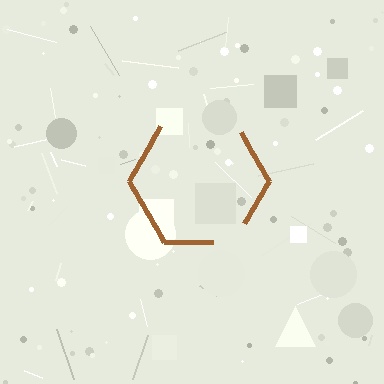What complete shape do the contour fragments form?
The contour fragments form a hexagon.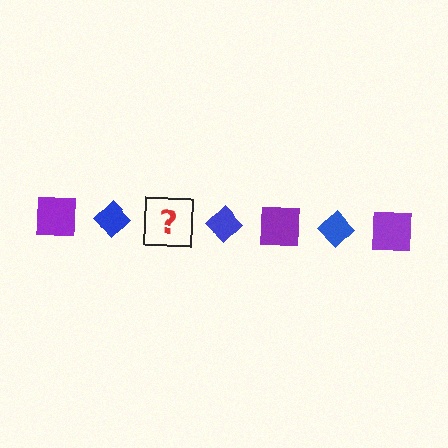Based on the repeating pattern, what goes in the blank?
The blank should be a purple square.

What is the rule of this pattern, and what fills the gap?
The rule is that the pattern alternates between purple square and blue diamond. The gap should be filled with a purple square.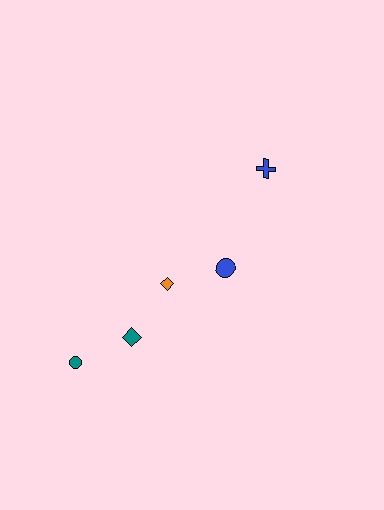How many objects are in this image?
There are 5 objects.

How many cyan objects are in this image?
There are no cyan objects.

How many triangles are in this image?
There are no triangles.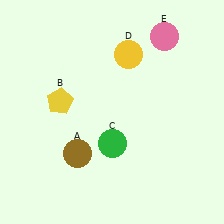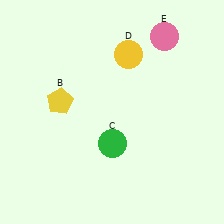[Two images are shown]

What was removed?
The brown circle (A) was removed in Image 2.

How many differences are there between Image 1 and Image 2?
There is 1 difference between the two images.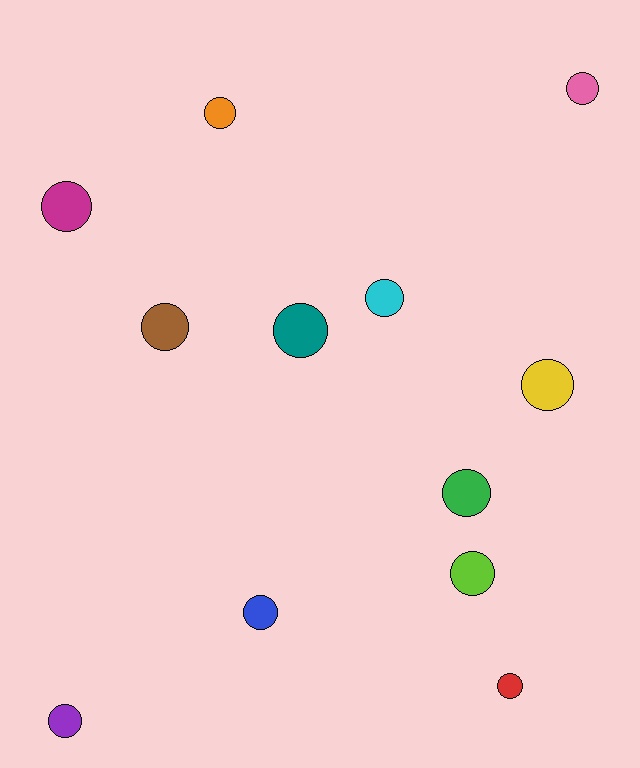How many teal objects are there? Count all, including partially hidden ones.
There is 1 teal object.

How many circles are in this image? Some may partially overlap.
There are 12 circles.